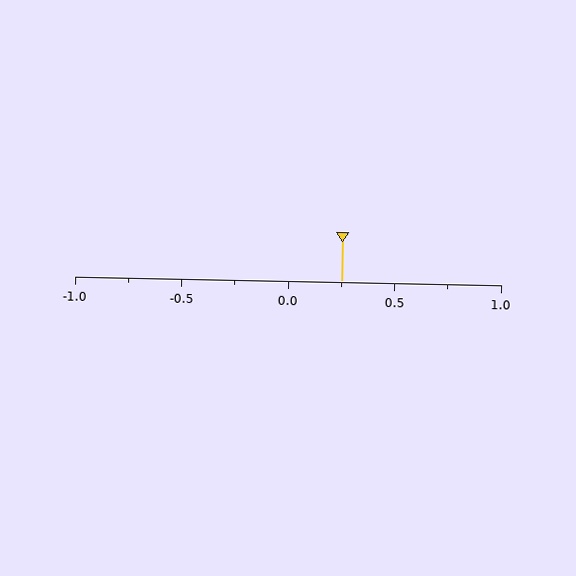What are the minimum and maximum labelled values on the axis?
The axis runs from -1.0 to 1.0.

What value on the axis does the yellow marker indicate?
The marker indicates approximately 0.25.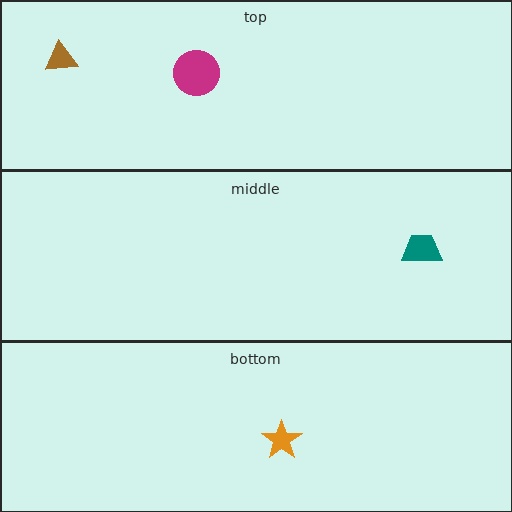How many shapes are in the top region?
2.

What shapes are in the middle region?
The teal trapezoid.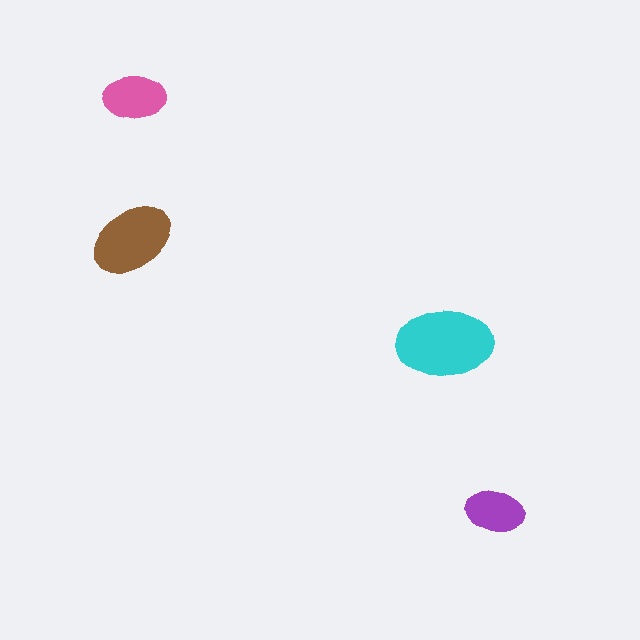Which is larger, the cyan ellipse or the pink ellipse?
The cyan one.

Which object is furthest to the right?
The purple ellipse is rightmost.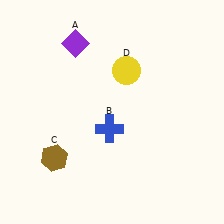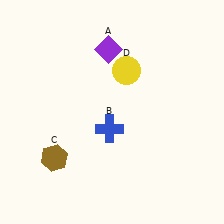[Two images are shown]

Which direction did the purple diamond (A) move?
The purple diamond (A) moved right.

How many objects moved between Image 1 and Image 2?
1 object moved between the two images.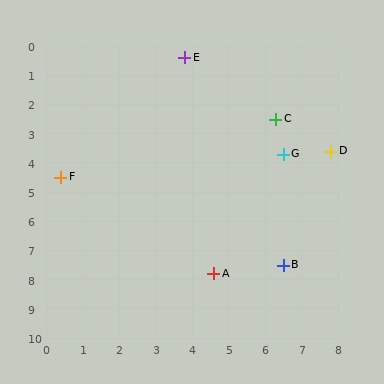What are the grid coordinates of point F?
Point F is at approximately (0.4, 4.5).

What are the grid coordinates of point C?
Point C is at approximately (6.3, 2.5).